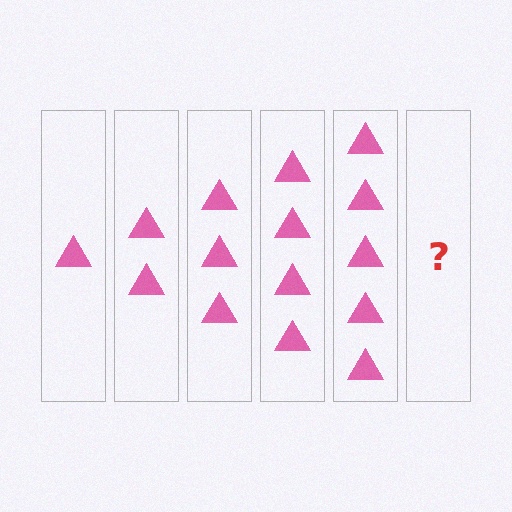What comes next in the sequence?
The next element should be 6 triangles.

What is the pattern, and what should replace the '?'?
The pattern is that each step adds one more triangle. The '?' should be 6 triangles.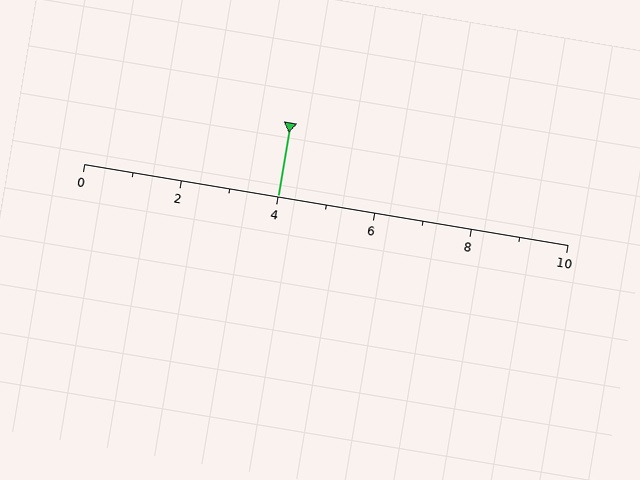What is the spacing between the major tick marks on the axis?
The major ticks are spaced 2 apart.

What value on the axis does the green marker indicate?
The marker indicates approximately 4.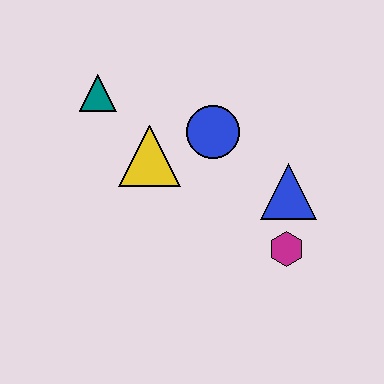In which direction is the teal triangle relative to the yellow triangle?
The teal triangle is above the yellow triangle.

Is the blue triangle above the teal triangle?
No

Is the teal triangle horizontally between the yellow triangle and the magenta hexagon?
No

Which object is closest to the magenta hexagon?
The blue triangle is closest to the magenta hexagon.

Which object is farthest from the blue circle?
The magenta hexagon is farthest from the blue circle.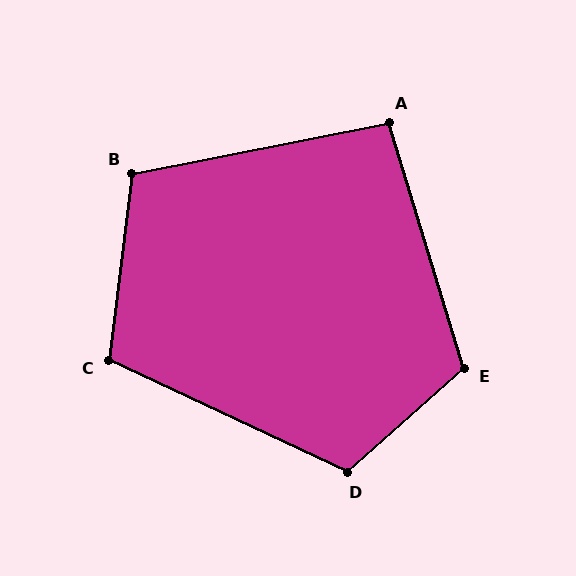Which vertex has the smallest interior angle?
A, at approximately 96 degrees.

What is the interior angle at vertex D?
Approximately 113 degrees (obtuse).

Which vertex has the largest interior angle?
E, at approximately 115 degrees.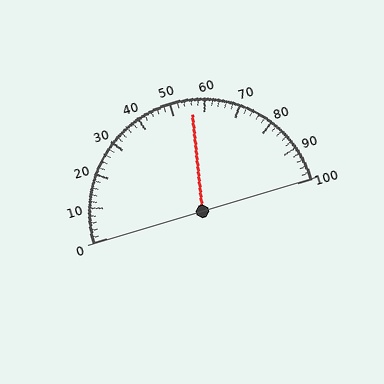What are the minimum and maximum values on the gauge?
The gauge ranges from 0 to 100.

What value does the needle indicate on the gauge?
The needle indicates approximately 56.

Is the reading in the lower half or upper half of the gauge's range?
The reading is in the upper half of the range (0 to 100).